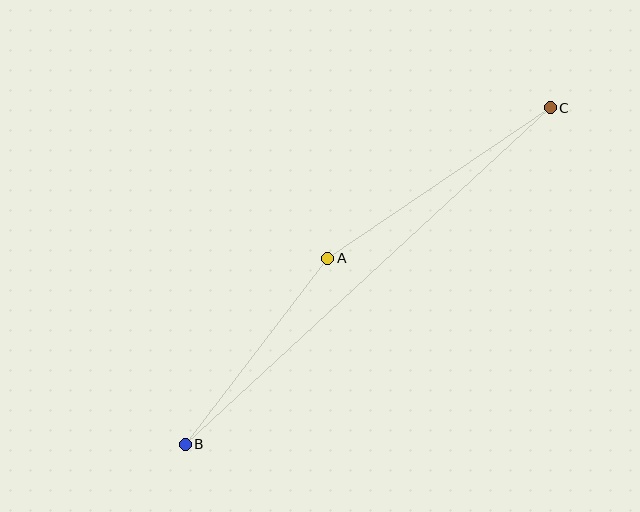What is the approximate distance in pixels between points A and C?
The distance between A and C is approximately 269 pixels.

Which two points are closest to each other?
Points A and B are closest to each other.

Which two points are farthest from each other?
Points B and C are farthest from each other.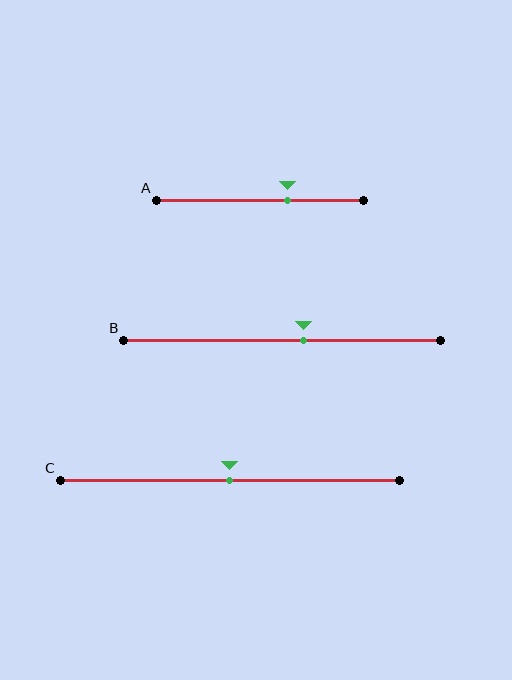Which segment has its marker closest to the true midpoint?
Segment C has its marker closest to the true midpoint.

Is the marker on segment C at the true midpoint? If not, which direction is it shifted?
Yes, the marker on segment C is at the true midpoint.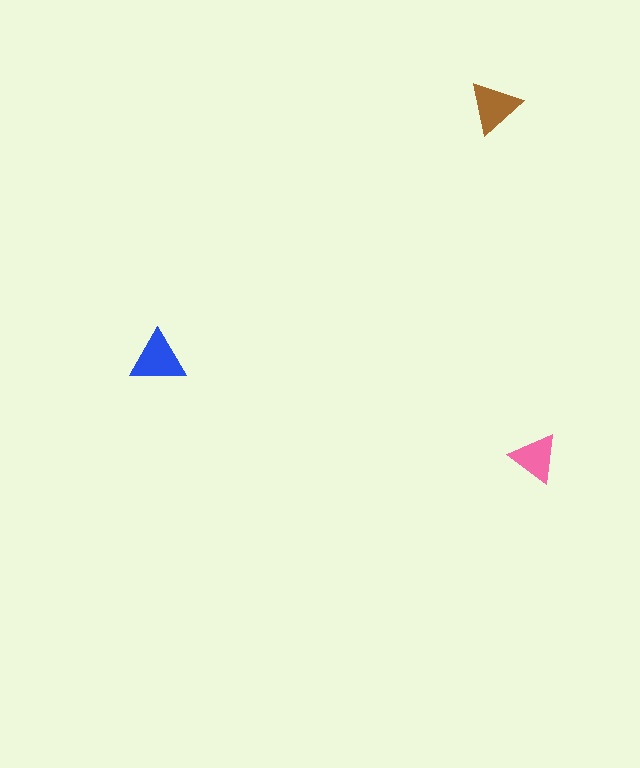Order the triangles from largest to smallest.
the blue one, the brown one, the pink one.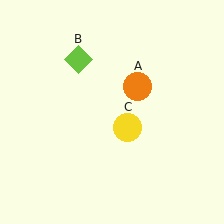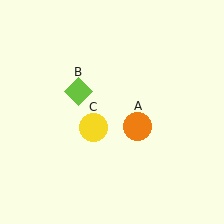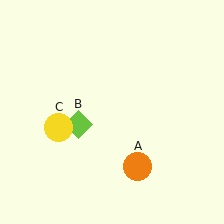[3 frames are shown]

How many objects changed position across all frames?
3 objects changed position: orange circle (object A), lime diamond (object B), yellow circle (object C).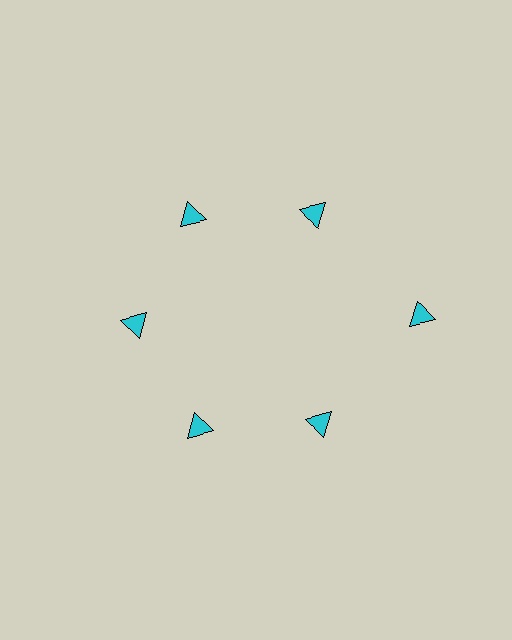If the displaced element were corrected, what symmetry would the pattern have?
It would have 6-fold rotational symmetry — the pattern would map onto itself every 60 degrees.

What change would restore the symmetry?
The symmetry would be restored by moving it inward, back onto the ring so that all 6 triangles sit at equal angles and equal distance from the center.